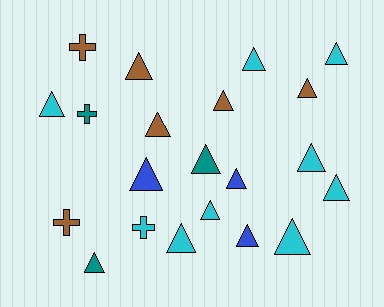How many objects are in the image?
There are 21 objects.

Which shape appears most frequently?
Triangle, with 17 objects.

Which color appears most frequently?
Cyan, with 9 objects.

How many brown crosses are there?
There are 2 brown crosses.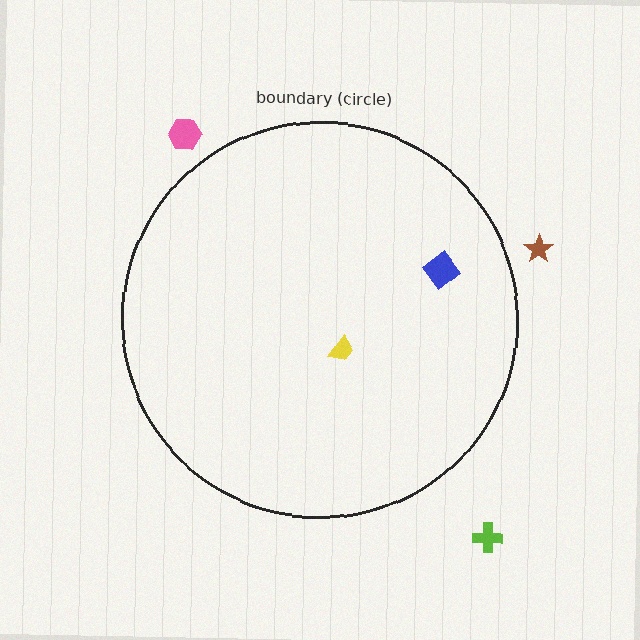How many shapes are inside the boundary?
2 inside, 3 outside.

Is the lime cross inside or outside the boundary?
Outside.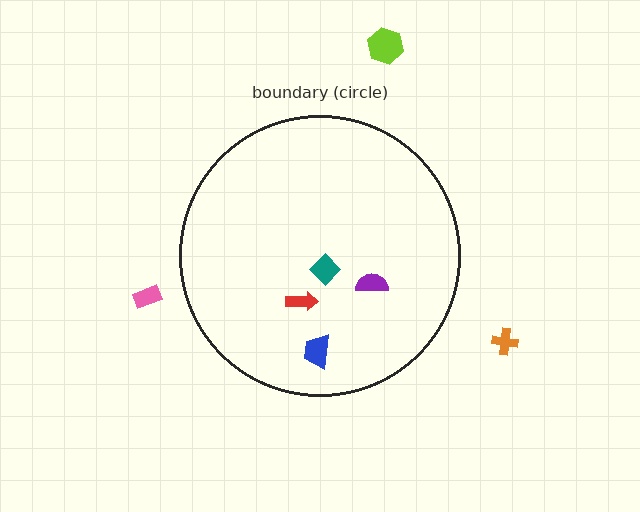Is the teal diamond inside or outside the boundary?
Inside.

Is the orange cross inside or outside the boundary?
Outside.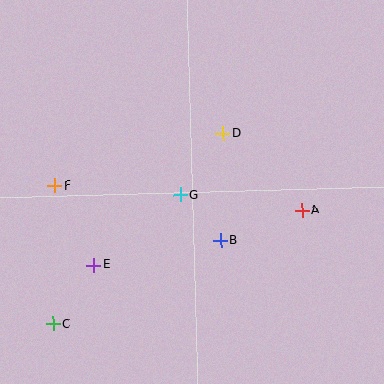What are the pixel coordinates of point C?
Point C is at (53, 324).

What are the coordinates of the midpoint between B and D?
The midpoint between B and D is at (222, 187).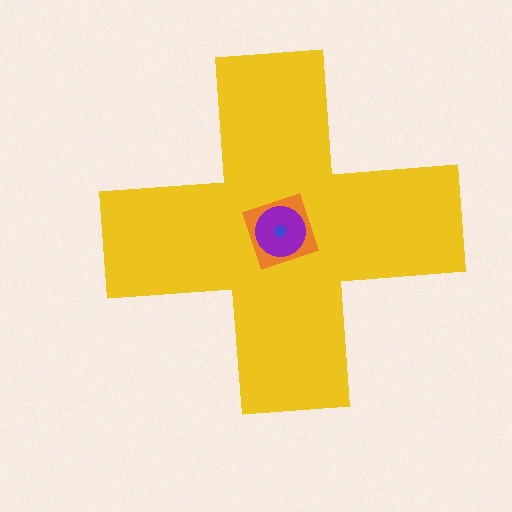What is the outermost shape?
The yellow cross.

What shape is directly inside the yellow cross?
The orange square.